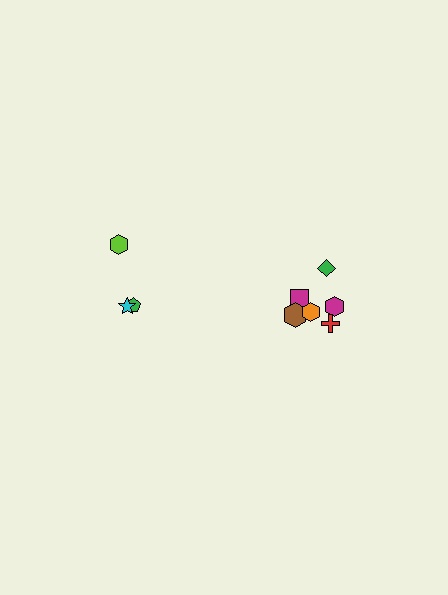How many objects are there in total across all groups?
There are 9 objects.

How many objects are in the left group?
There are 3 objects.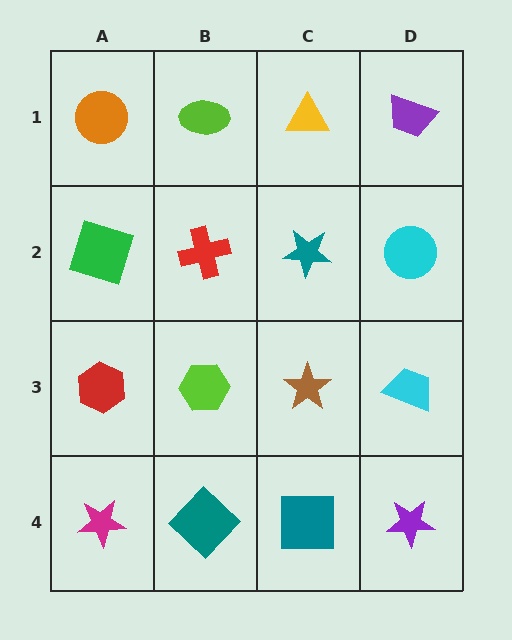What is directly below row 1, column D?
A cyan circle.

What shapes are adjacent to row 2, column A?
An orange circle (row 1, column A), a red hexagon (row 3, column A), a red cross (row 2, column B).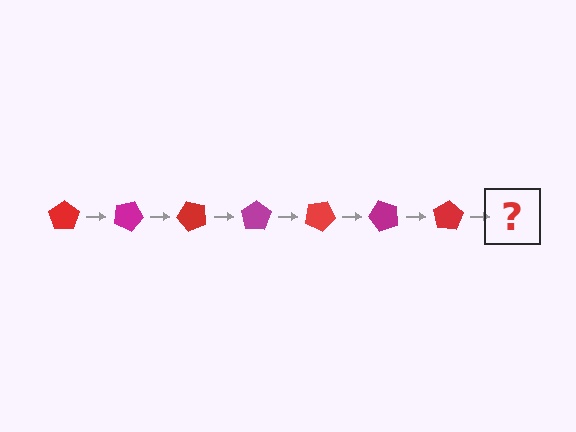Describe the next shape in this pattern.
It should be a magenta pentagon, rotated 175 degrees from the start.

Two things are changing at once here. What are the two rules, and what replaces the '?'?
The two rules are that it rotates 25 degrees each step and the color cycles through red and magenta. The '?' should be a magenta pentagon, rotated 175 degrees from the start.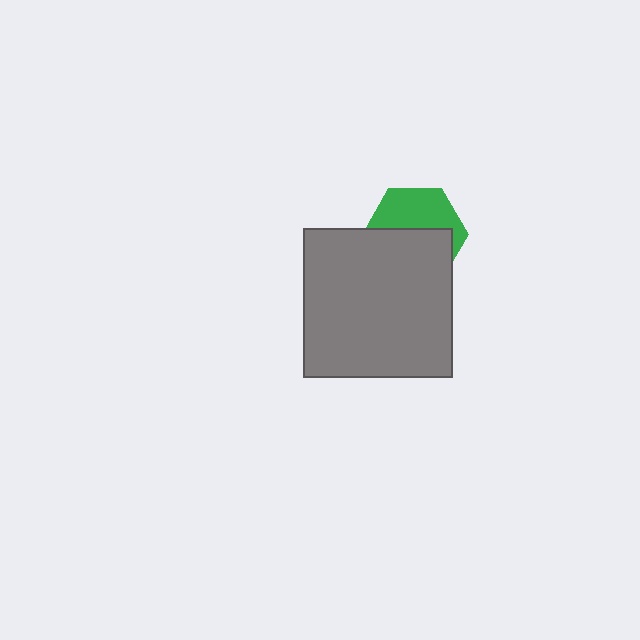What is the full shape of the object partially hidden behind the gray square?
The partially hidden object is a green hexagon.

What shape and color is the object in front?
The object in front is a gray square.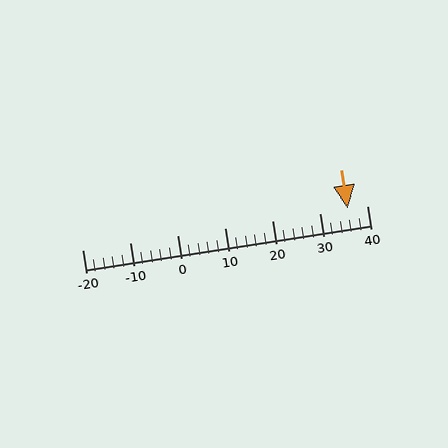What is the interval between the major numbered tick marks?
The major tick marks are spaced 10 units apart.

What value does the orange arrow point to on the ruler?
The orange arrow points to approximately 36.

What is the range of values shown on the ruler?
The ruler shows values from -20 to 40.